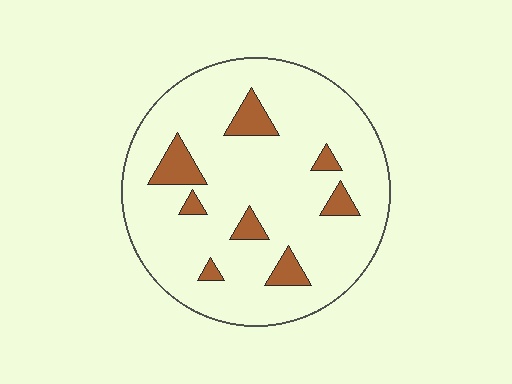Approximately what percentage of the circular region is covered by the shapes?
Approximately 10%.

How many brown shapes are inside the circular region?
8.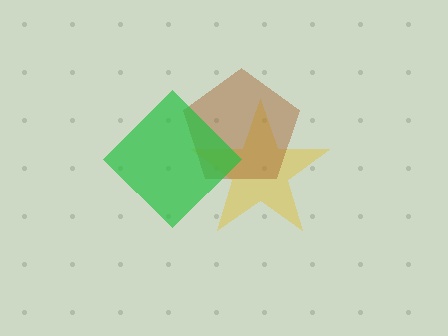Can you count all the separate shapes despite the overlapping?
Yes, there are 3 separate shapes.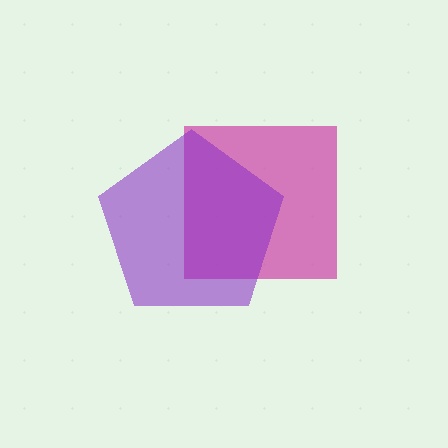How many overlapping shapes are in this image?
There are 2 overlapping shapes in the image.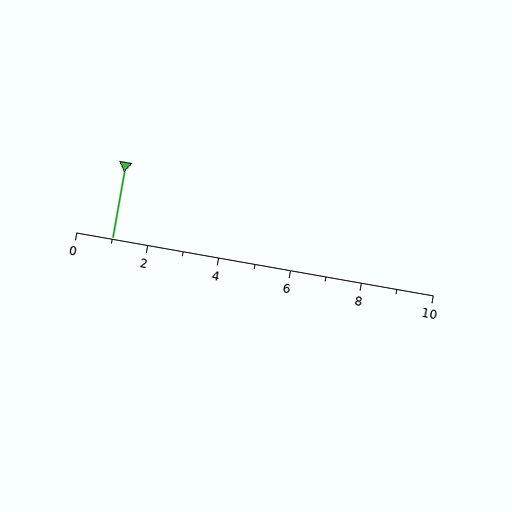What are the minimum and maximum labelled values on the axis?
The axis runs from 0 to 10.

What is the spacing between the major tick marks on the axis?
The major ticks are spaced 2 apart.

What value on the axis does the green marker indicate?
The marker indicates approximately 1.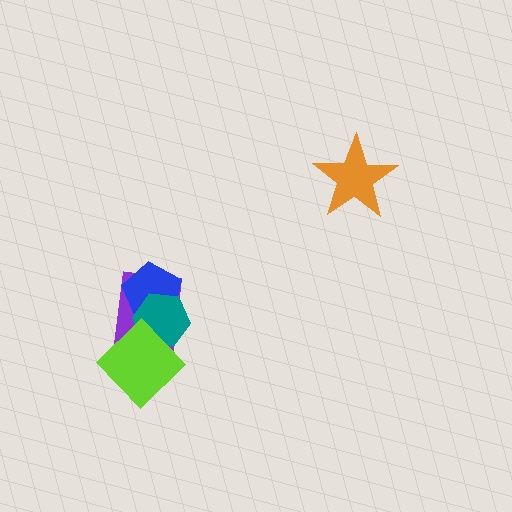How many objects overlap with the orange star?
0 objects overlap with the orange star.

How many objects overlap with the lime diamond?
2 objects overlap with the lime diamond.